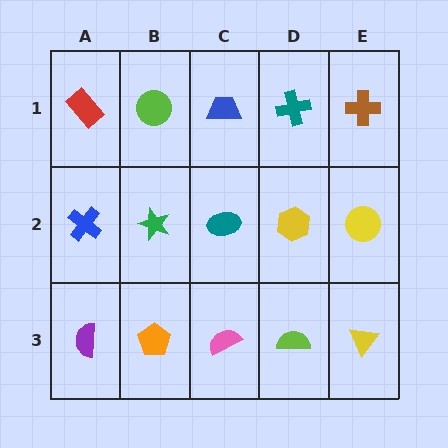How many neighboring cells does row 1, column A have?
2.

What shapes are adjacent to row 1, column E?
A yellow circle (row 2, column E), a teal cross (row 1, column D).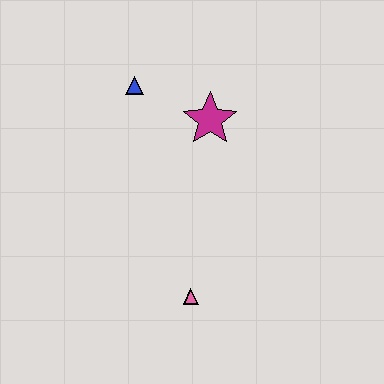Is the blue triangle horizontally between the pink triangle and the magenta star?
No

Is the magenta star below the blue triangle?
Yes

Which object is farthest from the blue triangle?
The pink triangle is farthest from the blue triangle.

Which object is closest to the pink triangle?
The magenta star is closest to the pink triangle.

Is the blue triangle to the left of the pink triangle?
Yes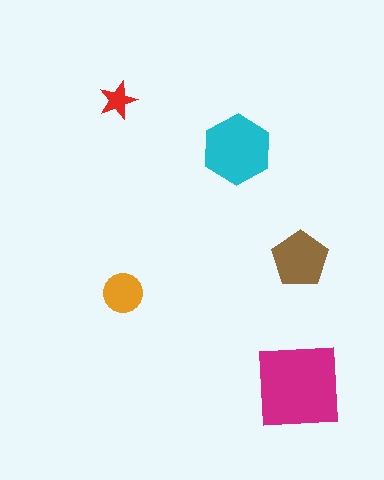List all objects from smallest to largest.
The red star, the orange circle, the brown pentagon, the cyan hexagon, the magenta square.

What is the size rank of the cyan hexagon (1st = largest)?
2nd.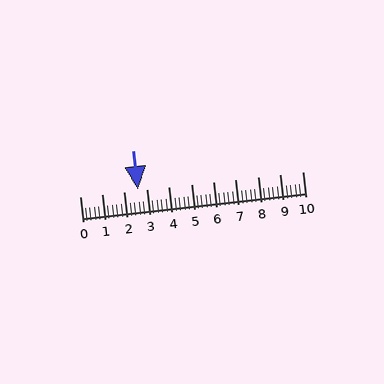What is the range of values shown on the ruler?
The ruler shows values from 0 to 10.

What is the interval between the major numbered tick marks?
The major tick marks are spaced 1 units apart.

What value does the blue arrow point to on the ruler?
The blue arrow points to approximately 2.6.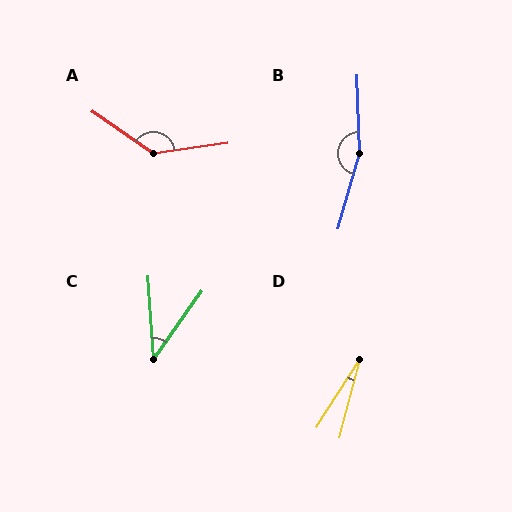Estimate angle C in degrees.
Approximately 39 degrees.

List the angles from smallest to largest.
D (18°), C (39°), A (137°), B (162°).